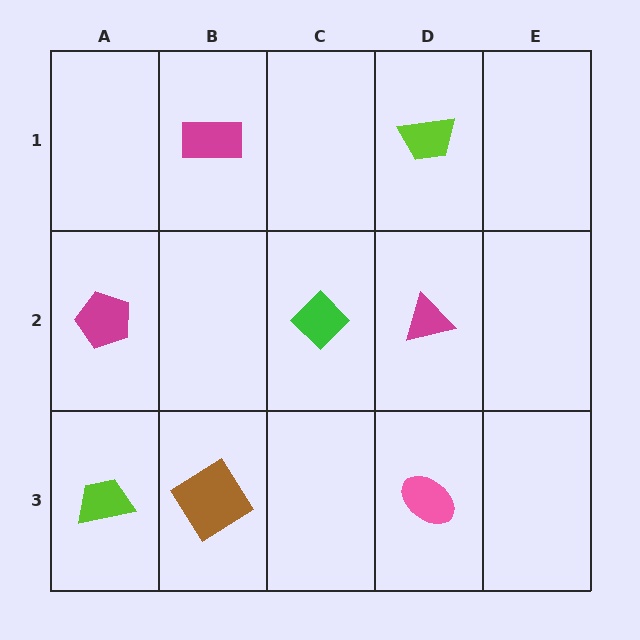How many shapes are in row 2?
3 shapes.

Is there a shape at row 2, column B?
No, that cell is empty.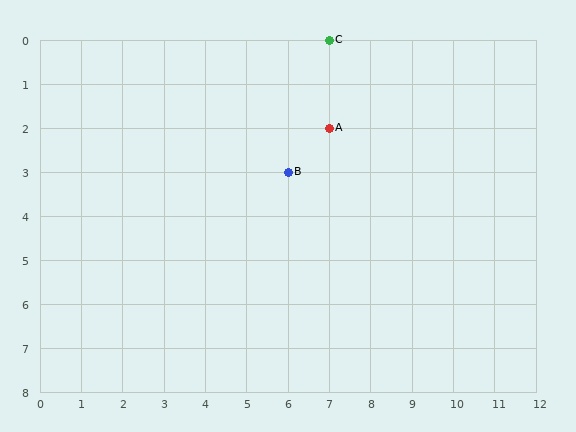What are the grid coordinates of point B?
Point B is at grid coordinates (6, 3).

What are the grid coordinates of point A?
Point A is at grid coordinates (7, 2).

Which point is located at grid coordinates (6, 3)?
Point B is at (6, 3).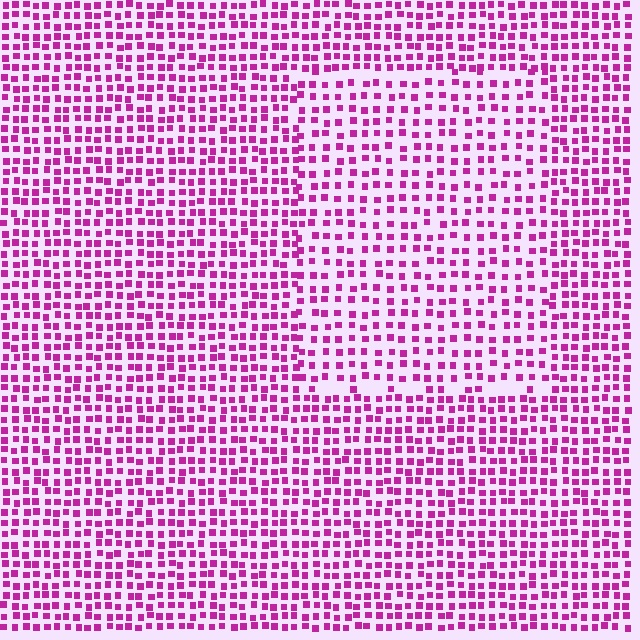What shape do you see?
I see a rectangle.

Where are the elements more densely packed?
The elements are more densely packed outside the rectangle boundary.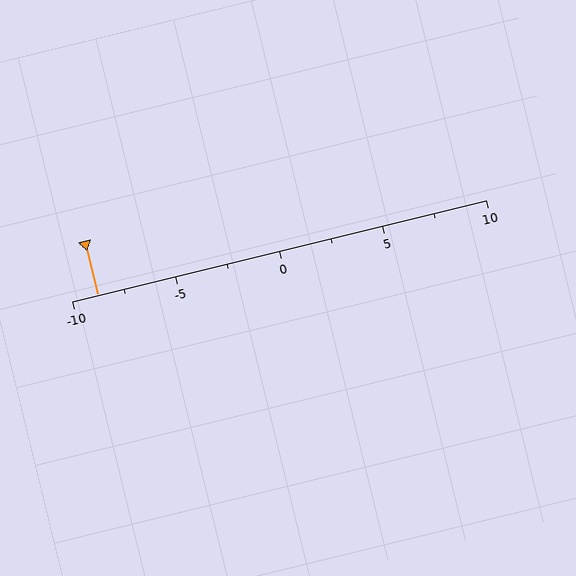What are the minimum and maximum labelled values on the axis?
The axis runs from -10 to 10.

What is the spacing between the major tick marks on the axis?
The major ticks are spaced 5 apart.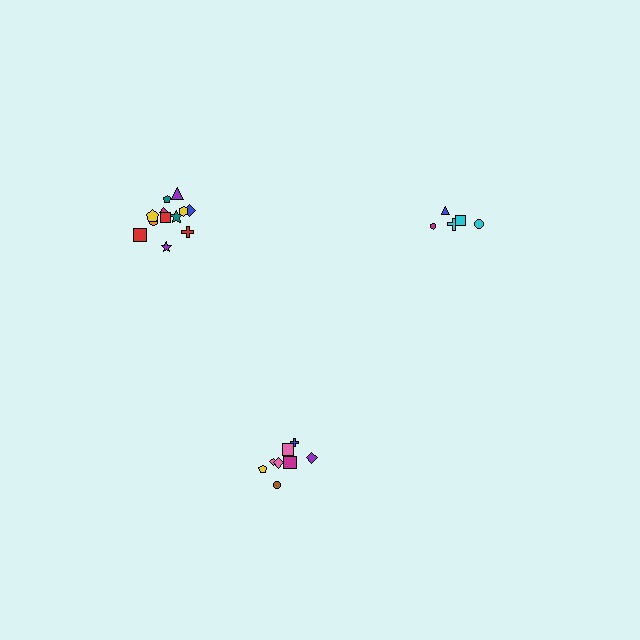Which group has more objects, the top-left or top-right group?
The top-left group.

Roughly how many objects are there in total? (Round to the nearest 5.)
Roughly 25 objects in total.